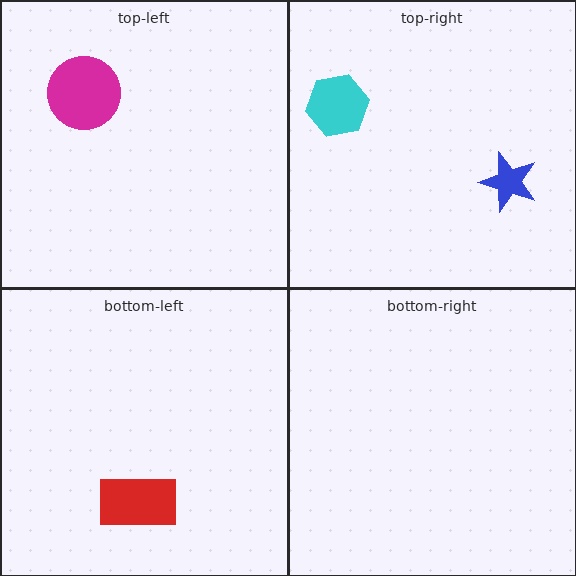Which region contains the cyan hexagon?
The top-right region.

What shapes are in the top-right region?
The blue star, the cyan hexagon.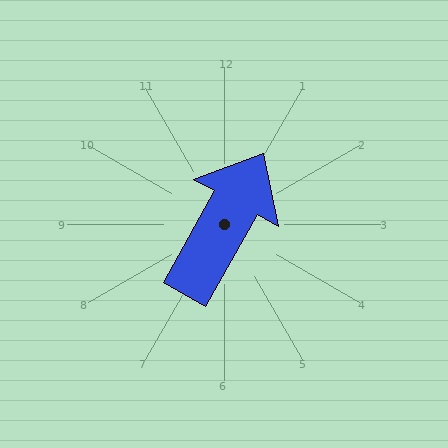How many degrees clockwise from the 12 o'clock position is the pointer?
Approximately 29 degrees.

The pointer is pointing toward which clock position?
Roughly 1 o'clock.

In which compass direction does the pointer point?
Northeast.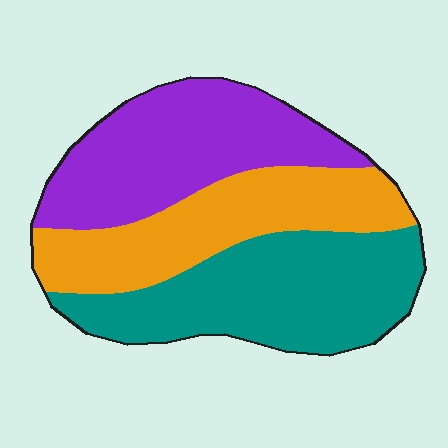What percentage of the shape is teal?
Teal covers 37% of the shape.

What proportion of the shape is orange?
Orange covers 30% of the shape.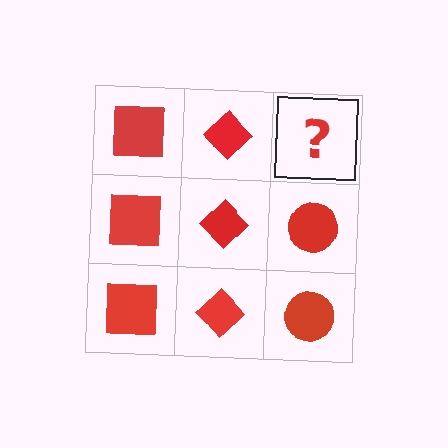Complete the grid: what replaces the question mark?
The question mark should be replaced with a red circle.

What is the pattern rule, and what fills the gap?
The rule is that each column has a consistent shape. The gap should be filled with a red circle.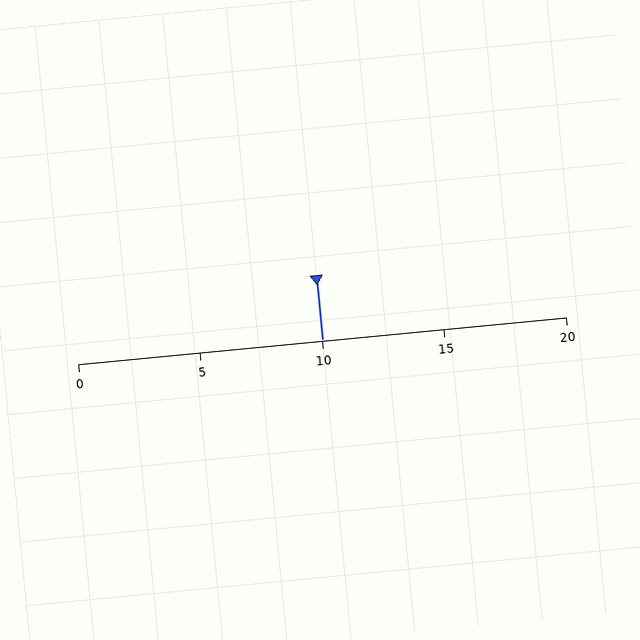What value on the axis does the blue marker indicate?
The marker indicates approximately 10.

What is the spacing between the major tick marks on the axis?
The major ticks are spaced 5 apart.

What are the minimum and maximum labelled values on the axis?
The axis runs from 0 to 20.